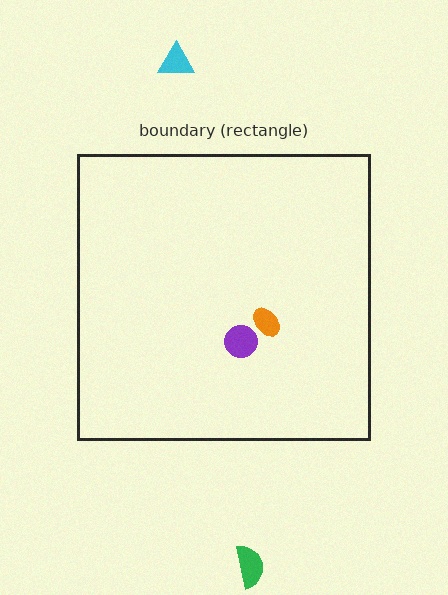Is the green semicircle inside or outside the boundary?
Outside.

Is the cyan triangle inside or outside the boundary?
Outside.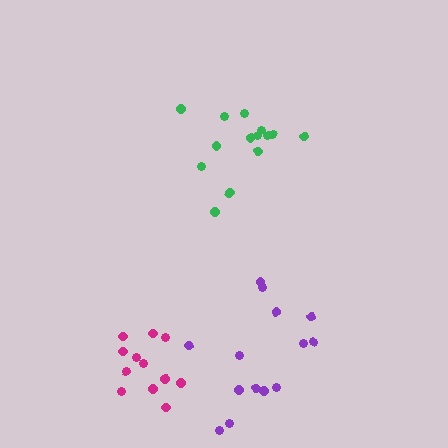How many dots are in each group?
Group 1: 14 dots, Group 2: 14 dots, Group 3: 12 dots (40 total).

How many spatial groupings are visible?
There are 3 spatial groupings.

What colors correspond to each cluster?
The clusters are colored: green, purple, magenta.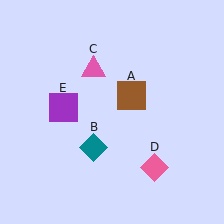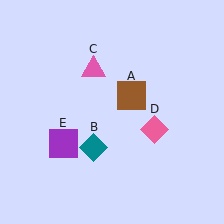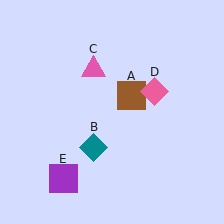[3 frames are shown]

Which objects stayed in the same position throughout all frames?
Brown square (object A) and teal diamond (object B) and pink triangle (object C) remained stationary.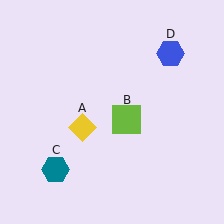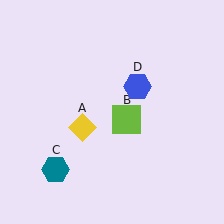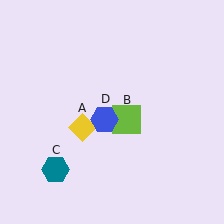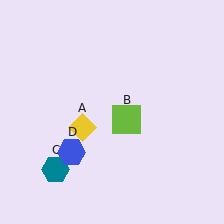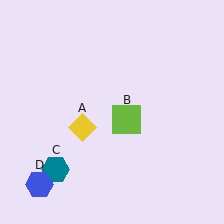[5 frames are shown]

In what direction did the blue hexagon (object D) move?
The blue hexagon (object D) moved down and to the left.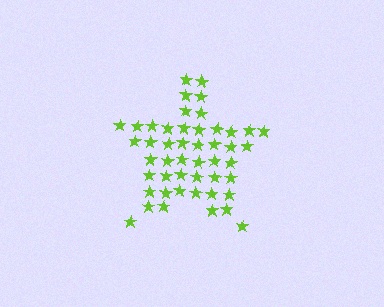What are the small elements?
The small elements are stars.